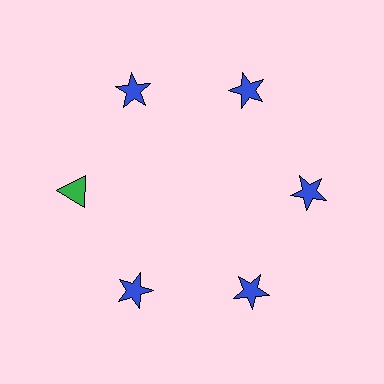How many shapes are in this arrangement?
There are 6 shapes arranged in a ring pattern.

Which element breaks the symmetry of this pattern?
The green triangle at roughly the 9 o'clock position breaks the symmetry. All other shapes are blue stars.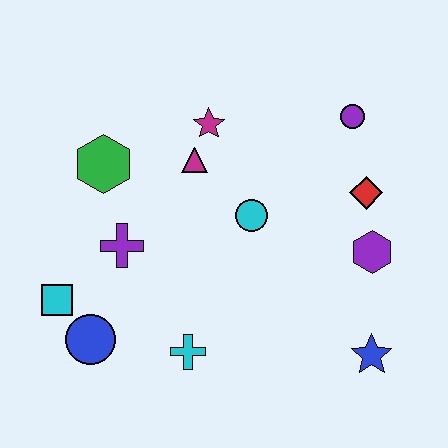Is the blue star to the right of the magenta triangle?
Yes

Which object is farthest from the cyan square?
The purple circle is farthest from the cyan square.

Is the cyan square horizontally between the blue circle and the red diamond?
No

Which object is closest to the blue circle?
The cyan square is closest to the blue circle.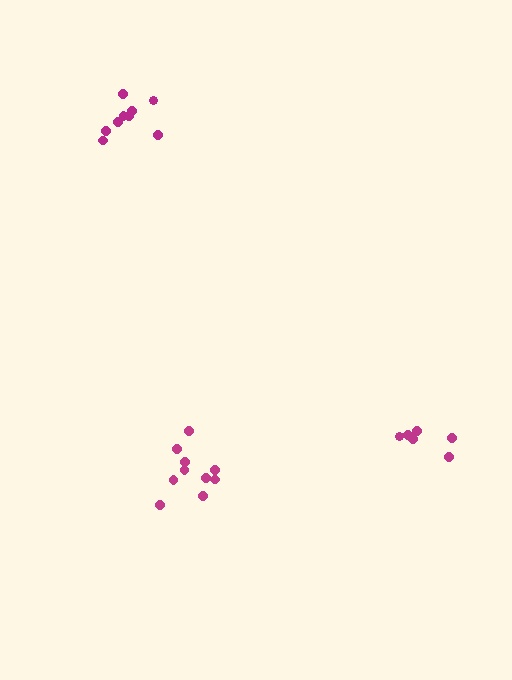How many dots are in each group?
Group 1: 6 dots, Group 2: 10 dots, Group 3: 9 dots (25 total).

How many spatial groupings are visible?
There are 3 spatial groupings.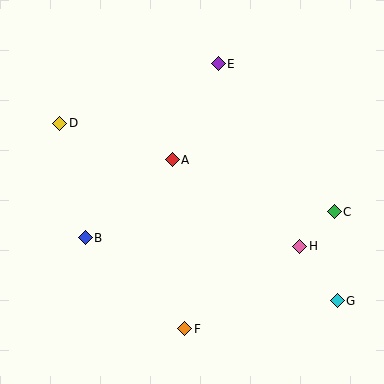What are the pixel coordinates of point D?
Point D is at (60, 123).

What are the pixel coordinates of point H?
Point H is at (300, 246).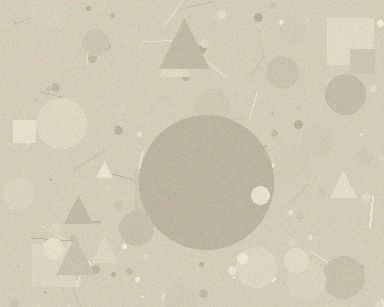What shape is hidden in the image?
A circle is hidden in the image.